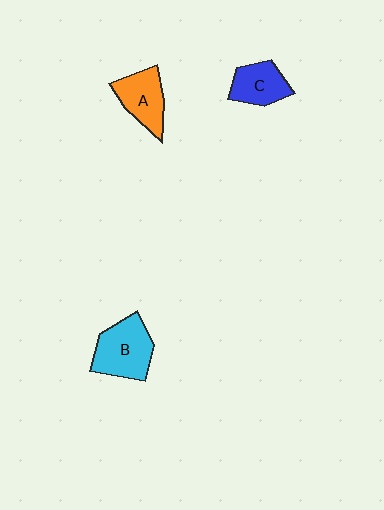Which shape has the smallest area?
Shape C (blue).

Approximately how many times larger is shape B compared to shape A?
Approximately 1.3 times.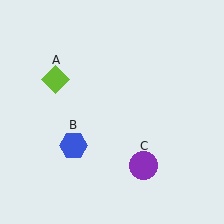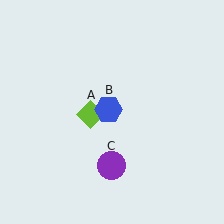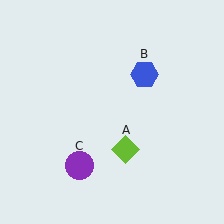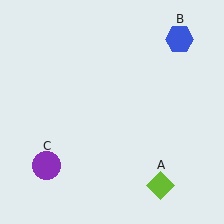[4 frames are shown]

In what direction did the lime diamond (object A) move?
The lime diamond (object A) moved down and to the right.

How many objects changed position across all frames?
3 objects changed position: lime diamond (object A), blue hexagon (object B), purple circle (object C).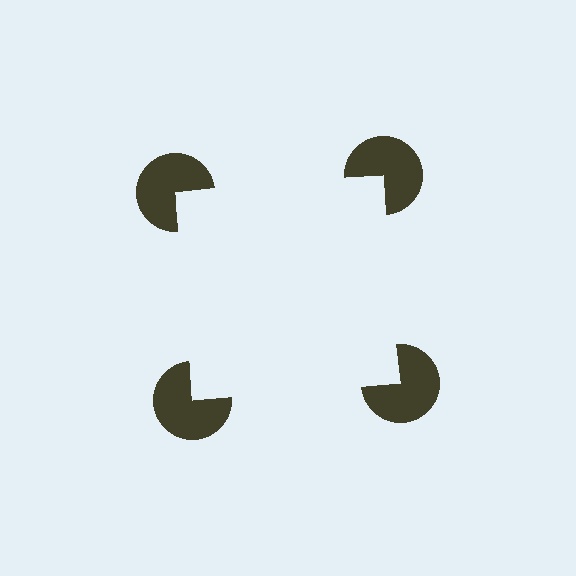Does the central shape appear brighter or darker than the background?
It typically appears slightly brighter than the background, even though no actual brightness change is drawn.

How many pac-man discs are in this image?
There are 4 — one at each vertex of the illusory square.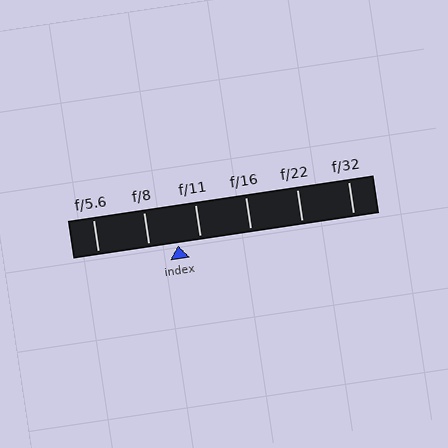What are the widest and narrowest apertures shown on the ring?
The widest aperture shown is f/5.6 and the narrowest is f/32.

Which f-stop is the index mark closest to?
The index mark is closest to f/11.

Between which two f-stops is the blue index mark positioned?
The index mark is between f/8 and f/11.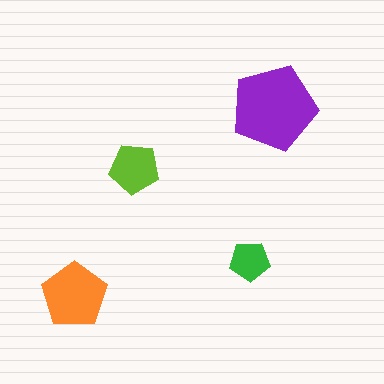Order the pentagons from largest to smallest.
the purple one, the orange one, the lime one, the green one.